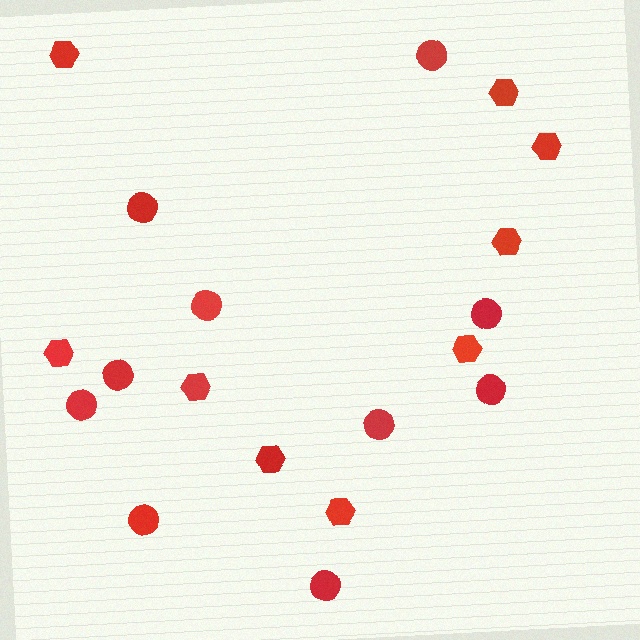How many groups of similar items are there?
There are 2 groups: one group of circles (10) and one group of hexagons (9).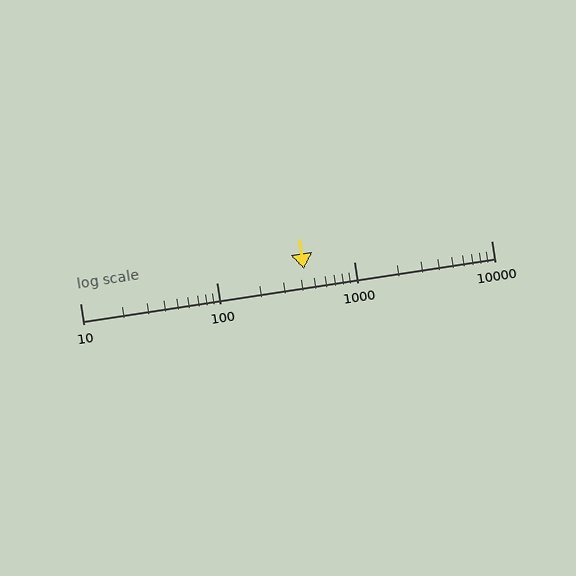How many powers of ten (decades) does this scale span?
The scale spans 3 decades, from 10 to 10000.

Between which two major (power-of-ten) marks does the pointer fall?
The pointer is between 100 and 1000.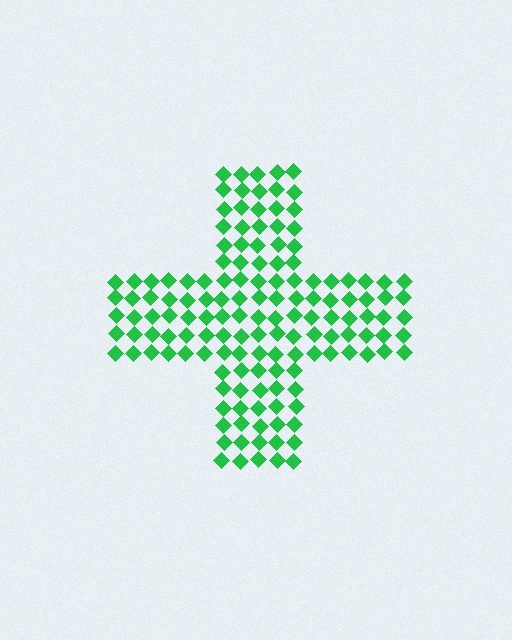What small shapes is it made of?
It is made of small diamonds.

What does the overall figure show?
The overall figure shows a cross.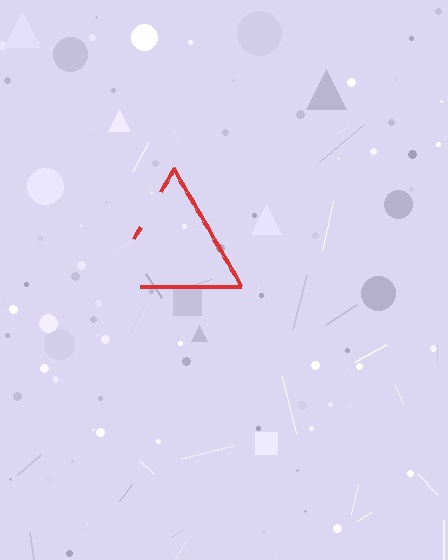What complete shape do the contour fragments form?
The contour fragments form a triangle.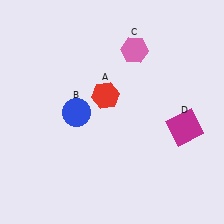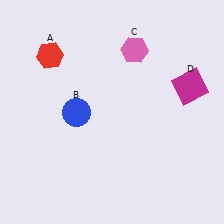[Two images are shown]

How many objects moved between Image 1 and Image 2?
2 objects moved between the two images.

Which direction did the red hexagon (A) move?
The red hexagon (A) moved left.